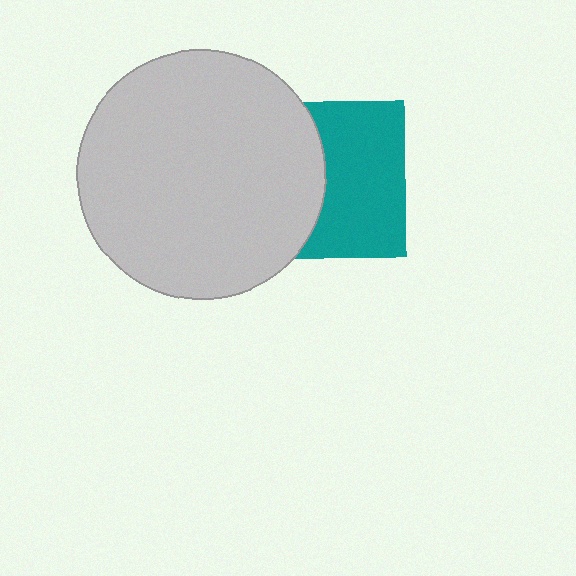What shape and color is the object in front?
The object in front is a light gray circle.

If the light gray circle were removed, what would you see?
You would see the complete teal square.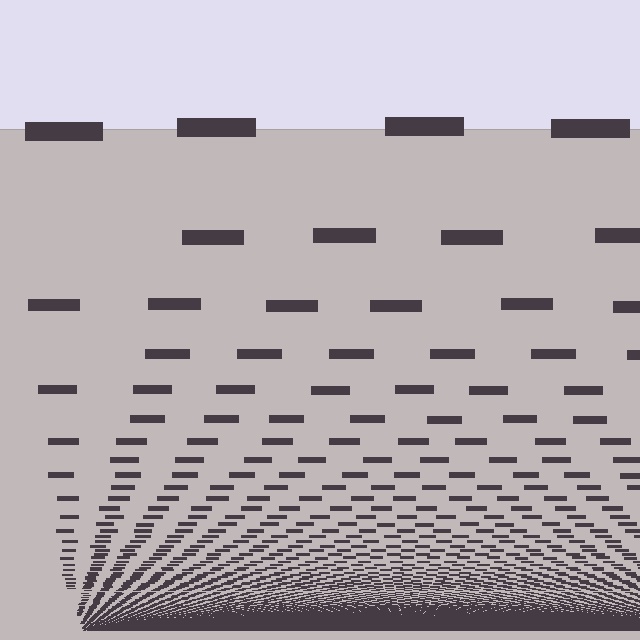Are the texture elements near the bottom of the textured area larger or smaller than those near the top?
Smaller. The gradient is inverted — elements near the bottom are smaller and denser.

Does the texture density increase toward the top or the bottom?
Density increases toward the bottom.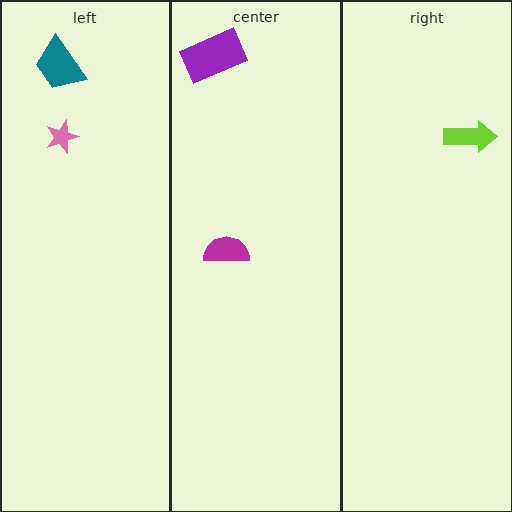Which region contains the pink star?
The left region.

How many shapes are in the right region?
1.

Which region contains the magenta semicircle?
The center region.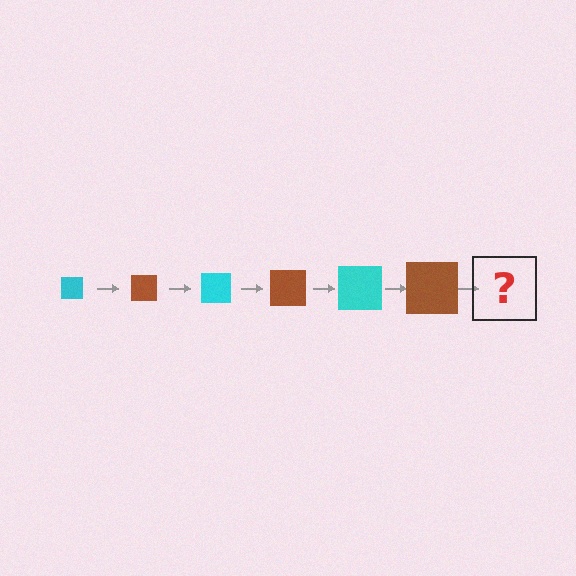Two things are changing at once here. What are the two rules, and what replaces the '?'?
The two rules are that the square grows larger each step and the color cycles through cyan and brown. The '?' should be a cyan square, larger than the previous one.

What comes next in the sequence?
The next element should be a cyan square, larger than the previous one.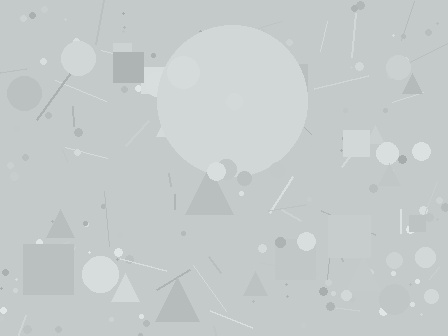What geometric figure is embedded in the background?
A circle is embedded in the background.